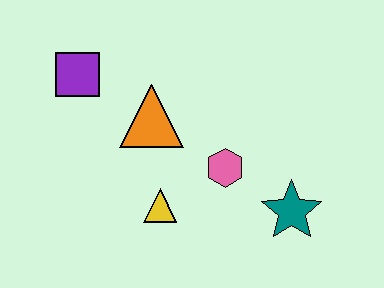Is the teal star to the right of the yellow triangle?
Yes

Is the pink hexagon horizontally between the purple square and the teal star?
Yes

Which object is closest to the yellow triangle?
The pink hexagon is closest to the yellow triangle.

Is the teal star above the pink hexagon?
No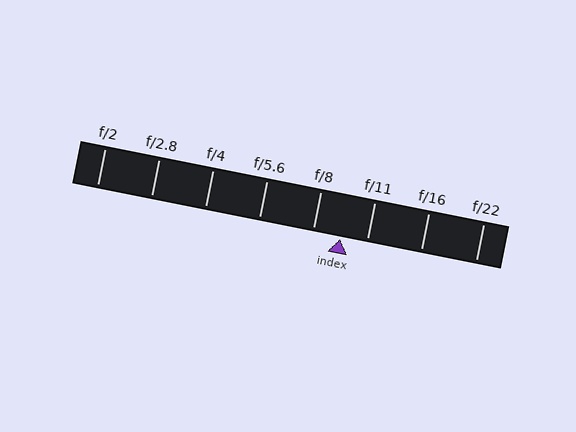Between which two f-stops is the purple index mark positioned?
The index mark is between f/8 and f/11.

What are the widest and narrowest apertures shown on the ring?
The widest aperture shown is f/2 and the narrowest is f/22.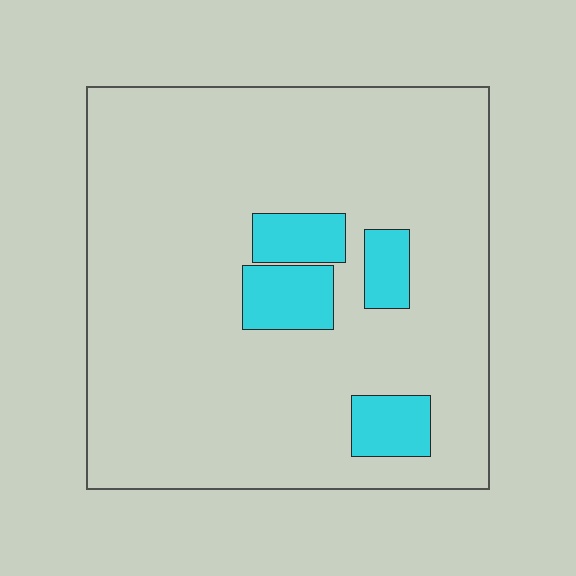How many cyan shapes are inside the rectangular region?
4.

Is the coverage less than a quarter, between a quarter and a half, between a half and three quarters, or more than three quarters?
Less than a quarter.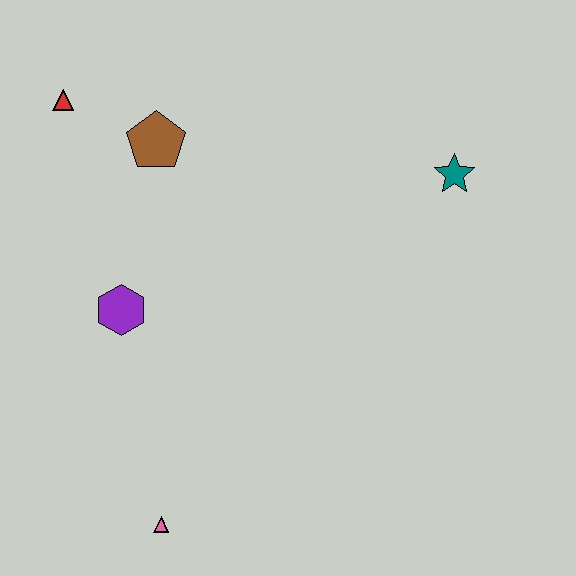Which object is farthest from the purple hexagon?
The teal star is farthest from the purple hexagon.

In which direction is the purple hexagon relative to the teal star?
The purple hexagon is to the left of the teal star.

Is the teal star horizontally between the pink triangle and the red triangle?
No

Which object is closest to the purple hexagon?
The brown pentagon is closest to the purple hexagon.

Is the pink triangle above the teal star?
No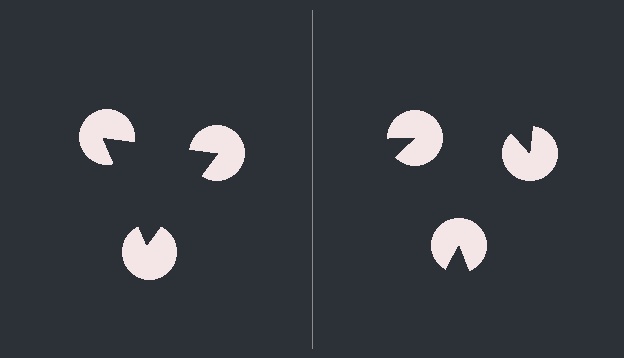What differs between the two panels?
The pac-man discs are positioned identically on both sides; only the wedge orientations differ. On the left they align to a triangle; on the right they are misaligned.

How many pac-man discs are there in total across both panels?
6 — 3 on each side.